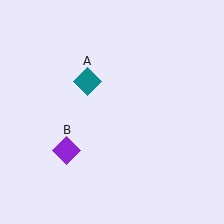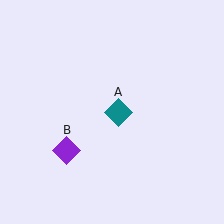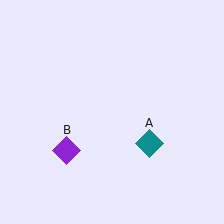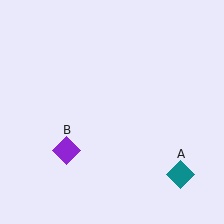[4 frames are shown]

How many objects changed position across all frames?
1 object changed position: teal diamond (object A).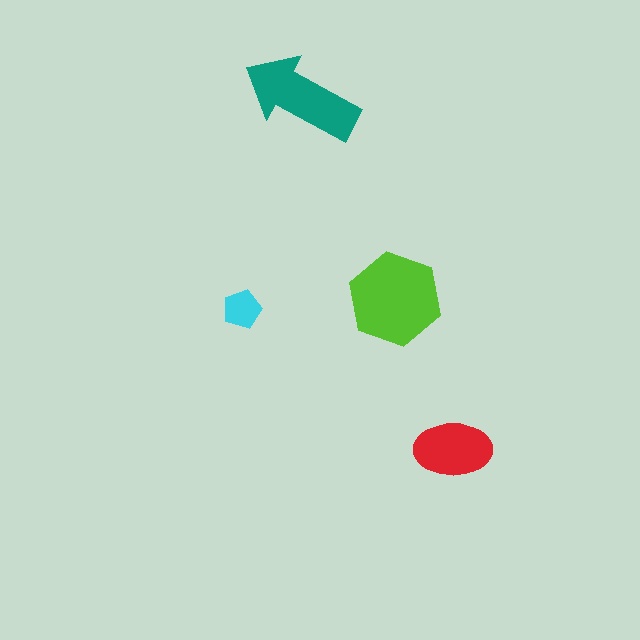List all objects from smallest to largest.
The cyan pentagon, the red ellipse, the teal arrow, the lime hexagon.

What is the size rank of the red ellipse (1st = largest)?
3rd.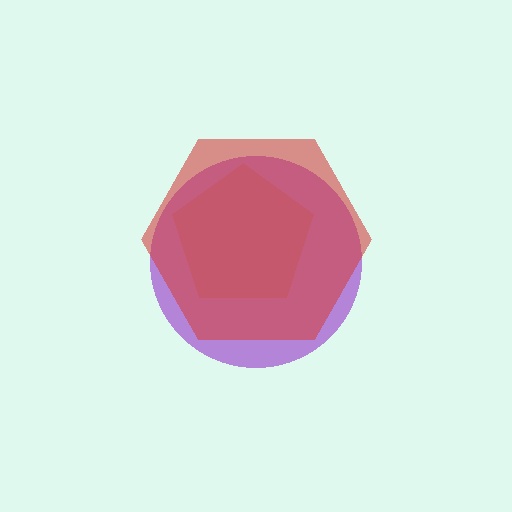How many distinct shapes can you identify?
There are 3 distinct shapes: a yellow pentagon, a purple circle, a red hexagon.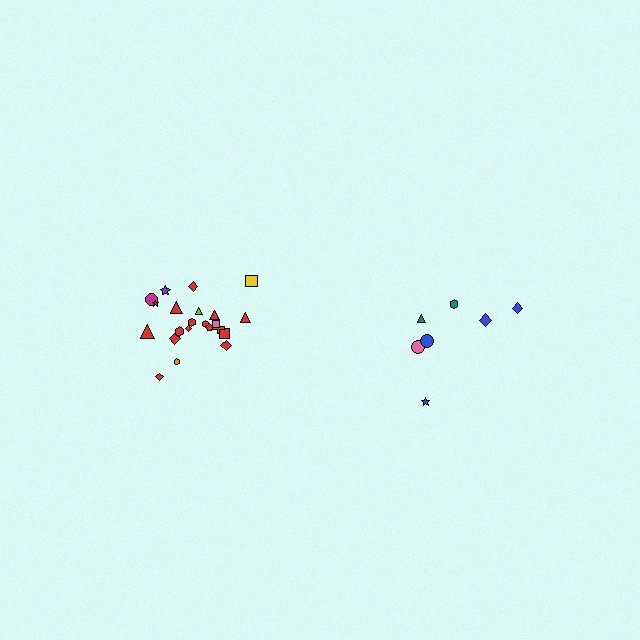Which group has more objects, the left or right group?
The left group.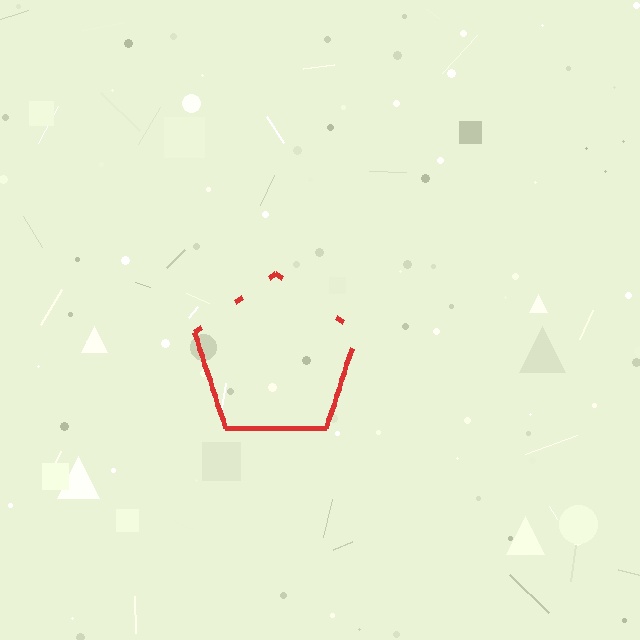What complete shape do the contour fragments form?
The contour fragments form a pentagon.